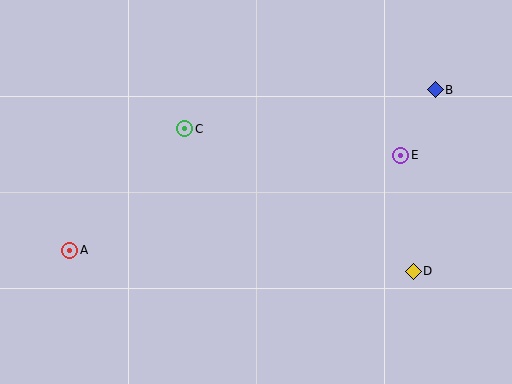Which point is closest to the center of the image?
Point C at (185, 129) is closest to the center.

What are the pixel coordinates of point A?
Point A is at (70, 250).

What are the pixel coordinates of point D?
Point D is at (413, 271).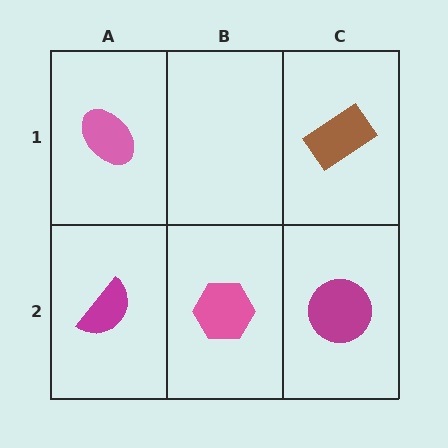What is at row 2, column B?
A pink hexagon.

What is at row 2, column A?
A magenta semicircle.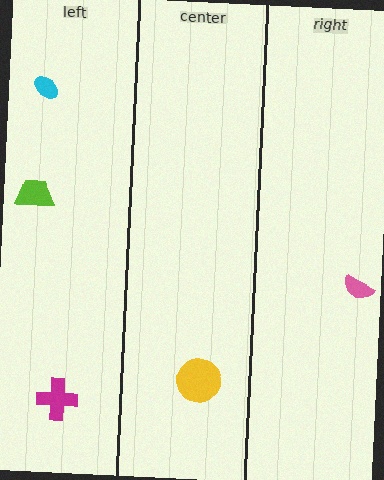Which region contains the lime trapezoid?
The left region.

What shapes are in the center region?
The yellow circle.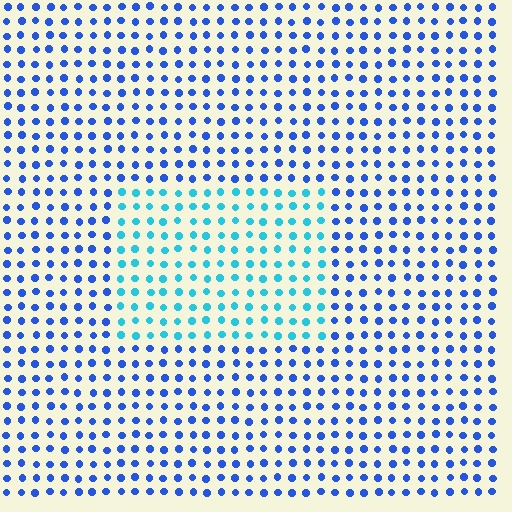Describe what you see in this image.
The image is filled with small blue elements in a uniform arrangement. A rectangle-shaped region is visible where the elements are tinted to a slightly different hue, forming a subtle color boundary.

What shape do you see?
I see a rectangle.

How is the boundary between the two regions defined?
The boundary is defined purely by a slight shift in hue (about 37 degrees). Spacing, size, and orientation are identical on both sides.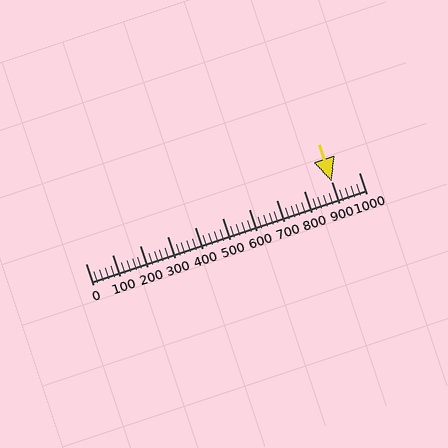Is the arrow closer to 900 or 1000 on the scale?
The arrow is closer to 900.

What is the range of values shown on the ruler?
The ruler shows values from 0 to 1000.